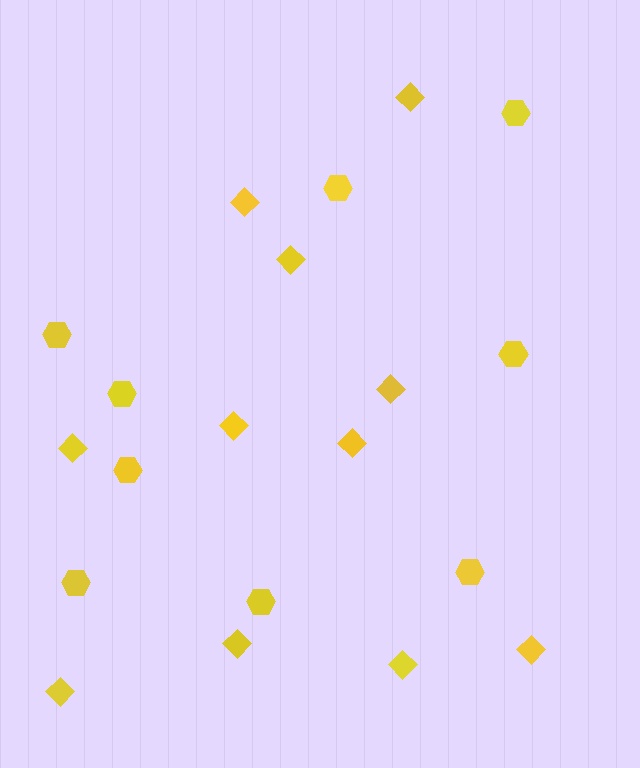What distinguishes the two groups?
There are 2 groups: one group of diamonds (11) and one group of hexagons (9).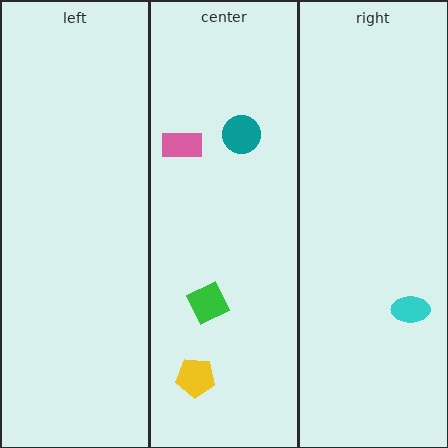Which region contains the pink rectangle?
The center region.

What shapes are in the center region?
The teal circle, the yellow pentagon, the pink rectangle, the green diamond.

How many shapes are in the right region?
1.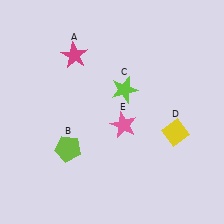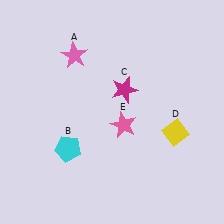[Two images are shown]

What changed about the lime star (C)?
In Image 1, C is lime. In Image 2, it changed to magenta.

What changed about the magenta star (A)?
In Image 1, A is magenta. In Image 2, it changed to pink.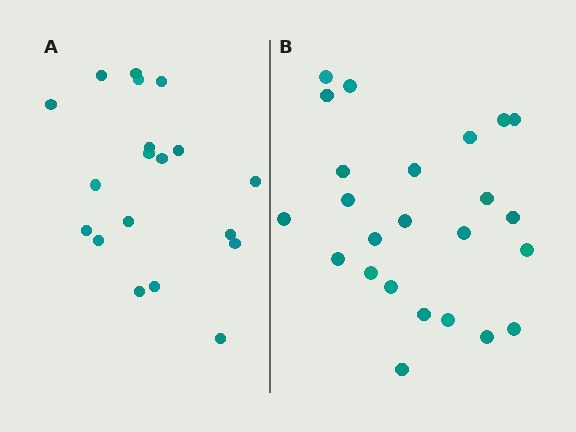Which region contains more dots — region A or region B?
Region B (the right region) has more dots.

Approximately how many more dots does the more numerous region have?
Region B has about 5 more dots than region A.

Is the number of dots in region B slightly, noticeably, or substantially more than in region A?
Region B has noticeably more, but not dramatically so. The ratio is roughly 1.3 to 1.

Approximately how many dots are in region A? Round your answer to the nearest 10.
About 20 dots. (The exact count is 19, which rounds to 20.)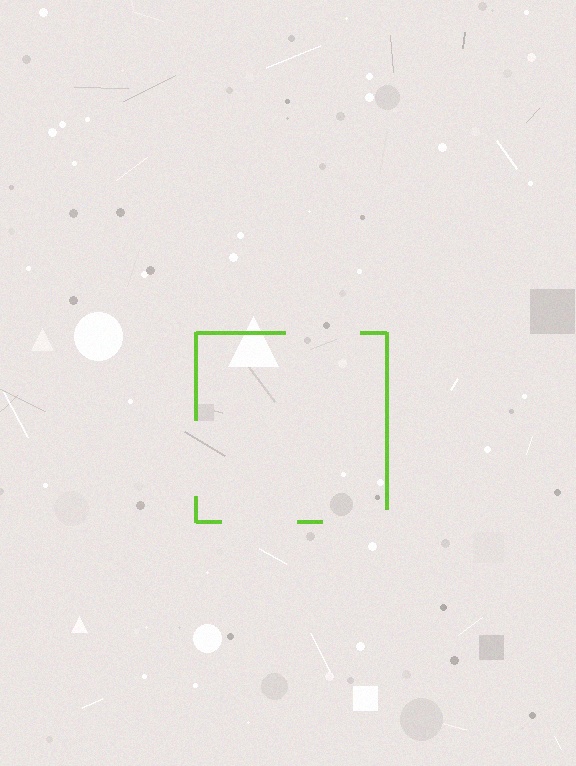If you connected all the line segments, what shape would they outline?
They would outline a square.